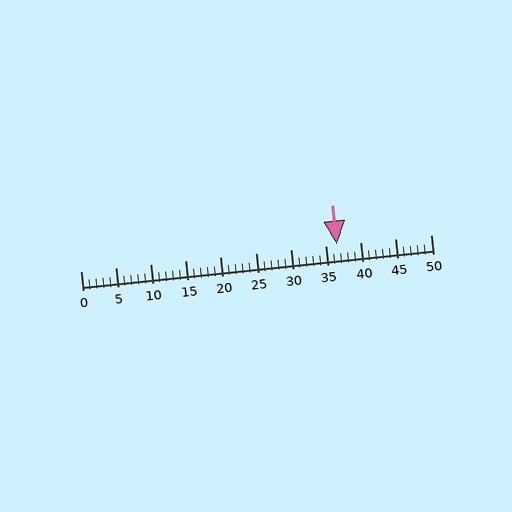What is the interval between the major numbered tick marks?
The major tick marks are spaced 5 units apart.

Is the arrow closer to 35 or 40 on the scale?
The arrow is closer to 35.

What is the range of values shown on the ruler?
The ruler shows values from 0 to 50.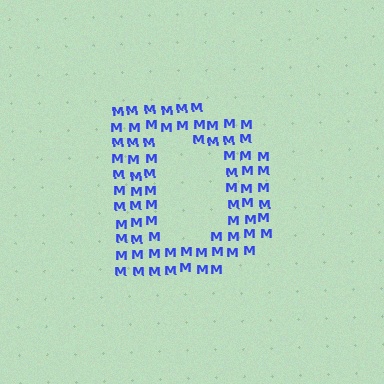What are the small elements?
The small elements are letter M's.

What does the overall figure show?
The overall figure shows the letter D.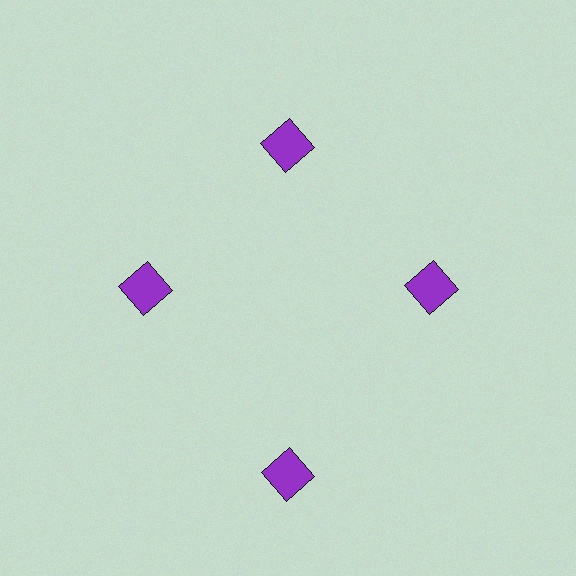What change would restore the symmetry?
The symmetry would be restored by moving it inward, back onto the ring so that all 4 squares sit at equal angles and equal distance from the center.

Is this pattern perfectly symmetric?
No. The 4 purple squares are arranged in a ring, but one element near the 6 o'clock position is pushed outward from the center, breaking the 4-fold rotational symmetry.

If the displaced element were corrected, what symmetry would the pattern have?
It would have 4-fold rotational symmetry — the pattern would map onto itself every 90 degrees.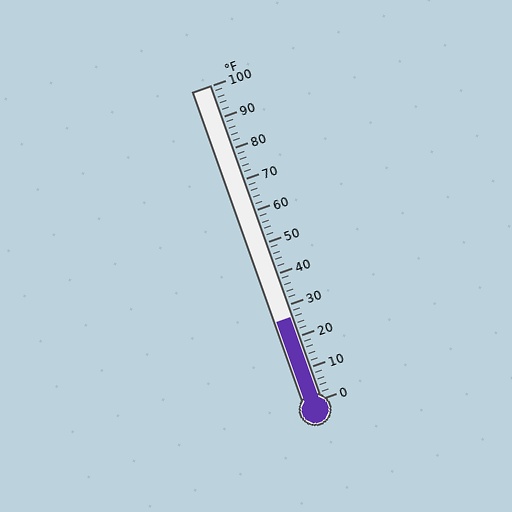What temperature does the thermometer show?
The thermometer shows approximately 26°F.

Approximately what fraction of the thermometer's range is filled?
The thermometer is filled to approximately 25% of its range.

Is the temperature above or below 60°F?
The temperature is below 60°F.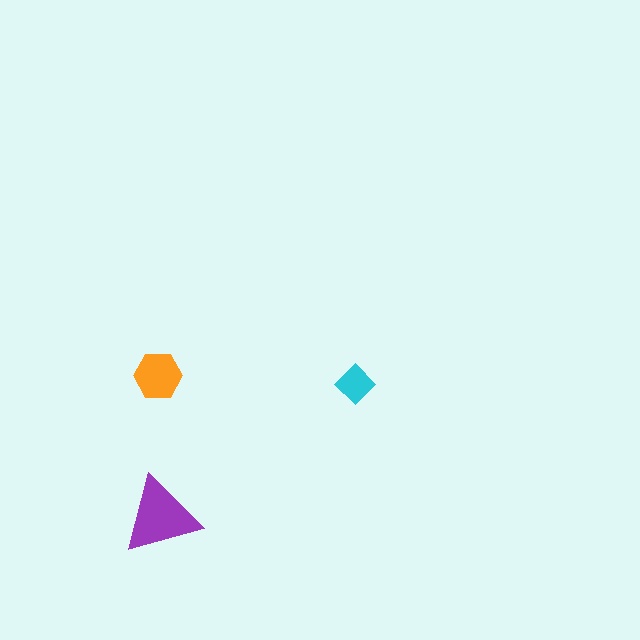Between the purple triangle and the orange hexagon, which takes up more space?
The purple triangle.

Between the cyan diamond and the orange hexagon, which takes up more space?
The orange hexagon.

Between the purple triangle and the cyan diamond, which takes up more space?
The purple triangle.